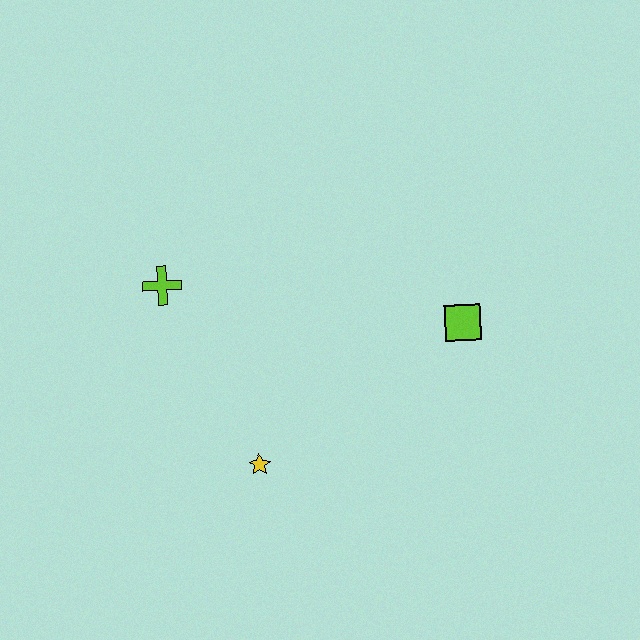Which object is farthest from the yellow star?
The lime square is farthest from the yellow star.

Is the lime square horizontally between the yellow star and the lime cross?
No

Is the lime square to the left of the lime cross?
No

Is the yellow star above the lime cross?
No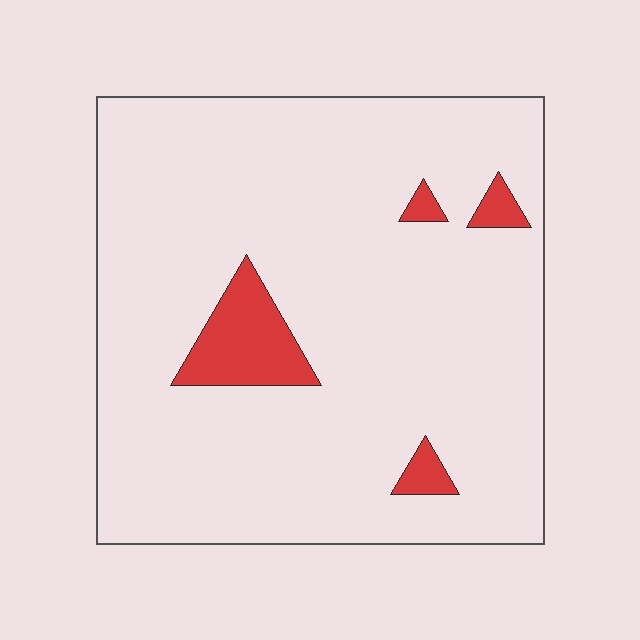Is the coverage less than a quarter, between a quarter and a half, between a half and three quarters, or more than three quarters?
Less than a quarter.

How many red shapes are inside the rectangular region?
4.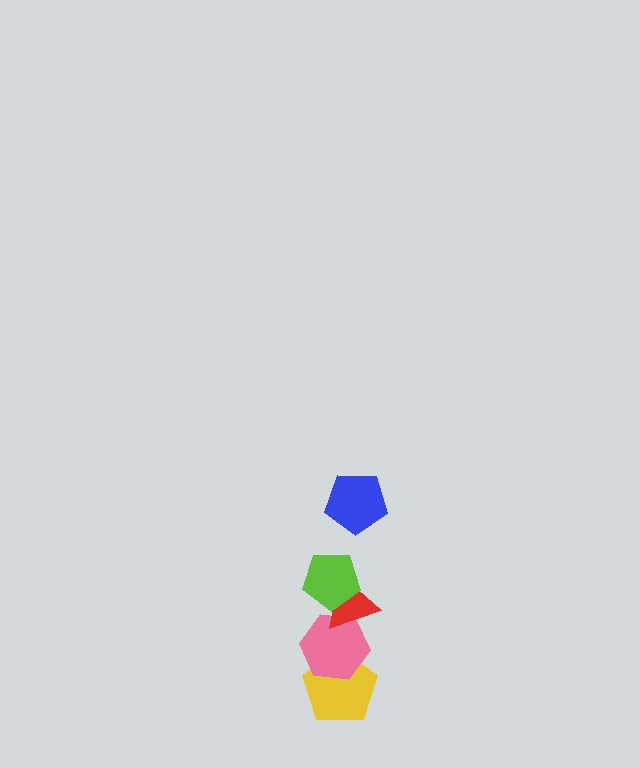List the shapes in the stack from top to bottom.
From top to bottom: the blue pentagon, the lime pentagon, the red triangle, the pink hexagon, the yellow pentagon.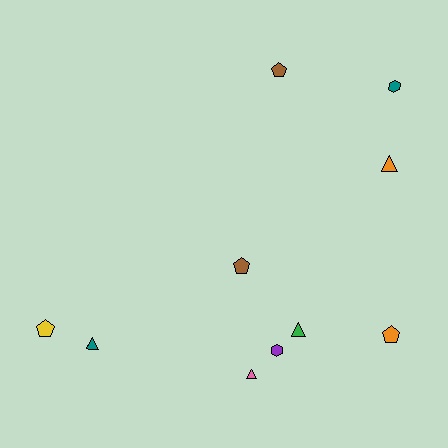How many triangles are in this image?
There are 4 triangles.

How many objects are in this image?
There are 10 objects.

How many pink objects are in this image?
There is 1 pink object.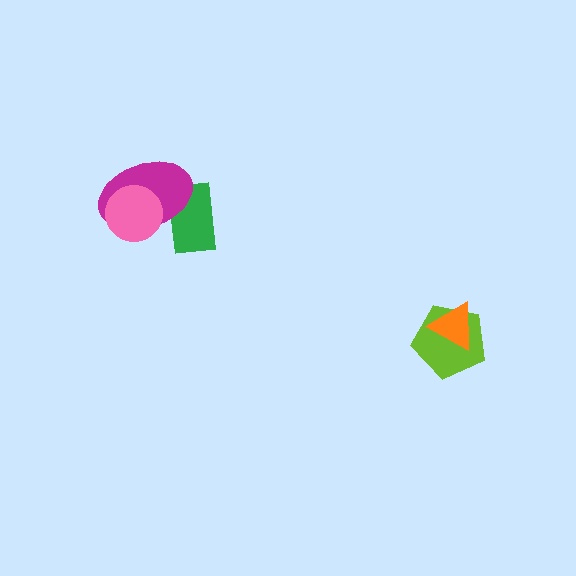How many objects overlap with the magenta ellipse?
2 objects overlap with the magenta ellipse.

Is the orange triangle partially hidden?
No, no other shape covers it.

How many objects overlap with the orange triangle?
1 object overlaps with the orange triangle.